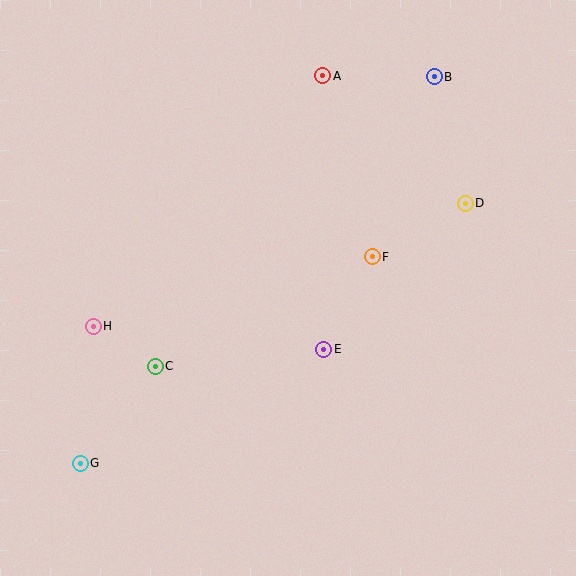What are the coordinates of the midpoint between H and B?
The midpoint between H and B is at (264, 201).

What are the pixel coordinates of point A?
Point A is at (323, 76).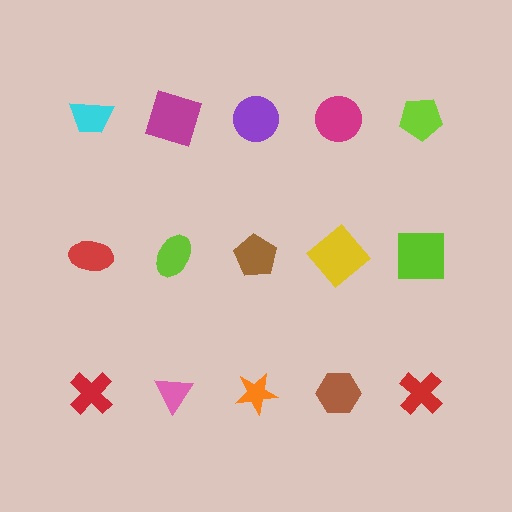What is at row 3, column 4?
A brown hexagon.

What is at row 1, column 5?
A lime pentagon.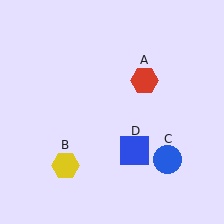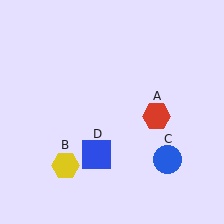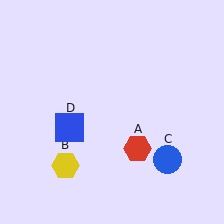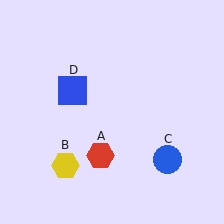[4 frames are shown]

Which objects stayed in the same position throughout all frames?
Yellow hexagon (object B) and blue circle (object C) remained stationary.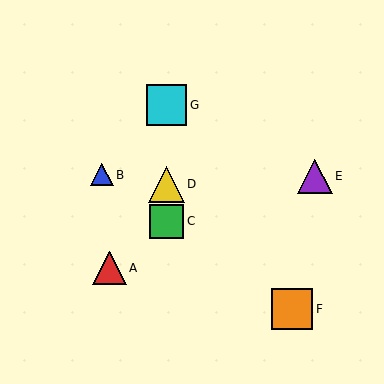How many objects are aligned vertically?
3 objects (C, D, G) are aligned vertically.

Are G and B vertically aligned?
No, G is at x≈167 and B is at x≈102.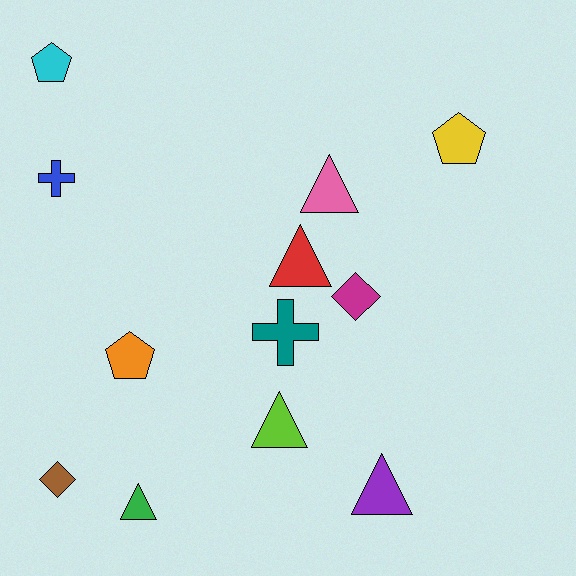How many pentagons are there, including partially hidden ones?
There are 3 pentagons.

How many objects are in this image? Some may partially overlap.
There are 12 objects.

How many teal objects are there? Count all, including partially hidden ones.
There is 1 teal object.